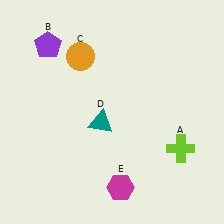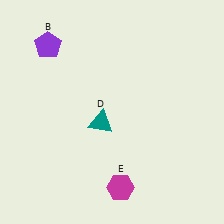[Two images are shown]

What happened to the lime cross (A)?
The lime cross (A) was removed in Image 2. It was in the bottom-right area of Image 1.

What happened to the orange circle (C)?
The orange circle (C) was removed in Image 2. It was in the top-left area of Image 1.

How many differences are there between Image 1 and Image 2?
There are 2 differences between the two images.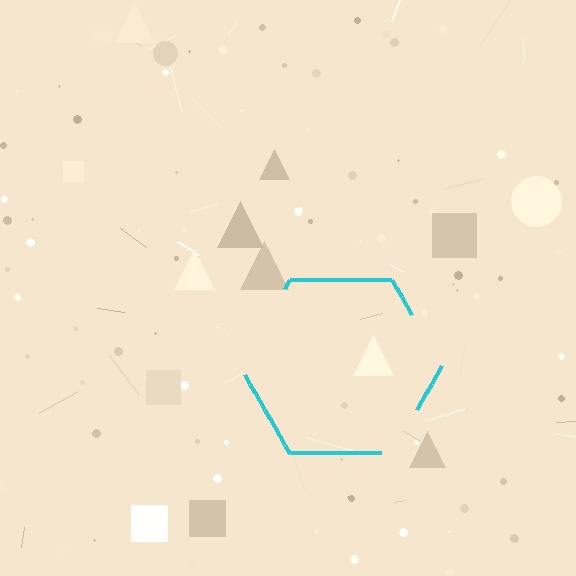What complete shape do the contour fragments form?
The contour fragments form a hexagon.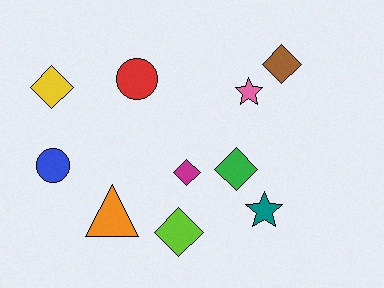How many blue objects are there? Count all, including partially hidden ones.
There is 1 blue object.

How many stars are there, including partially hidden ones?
There are 2 stars.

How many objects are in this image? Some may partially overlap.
There are 10 objects.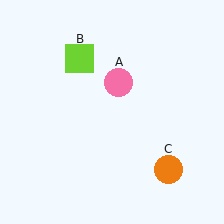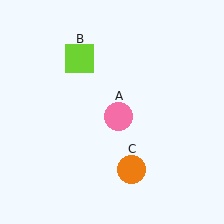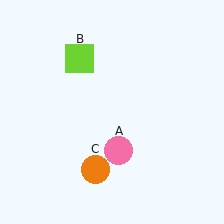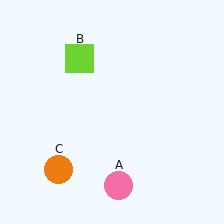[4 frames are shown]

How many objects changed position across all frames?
2 objects changed position: pink circle (object A), orange circle (object C).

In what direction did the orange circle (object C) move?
The orange circle (object C) moved left.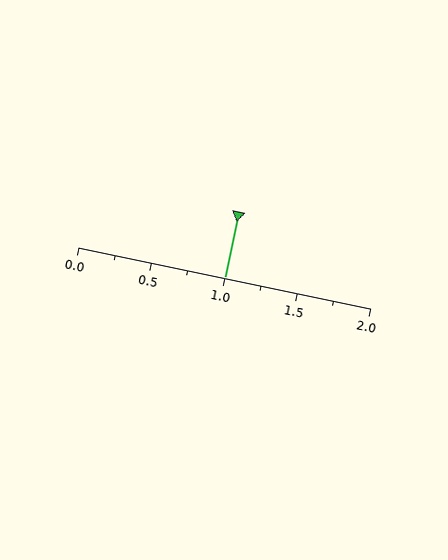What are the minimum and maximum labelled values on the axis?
The axis runs from 0.0 to 2.0.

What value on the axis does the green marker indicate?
The marker indicates approximately 1.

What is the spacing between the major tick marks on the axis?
The major ticks are spaced 0.5 apart.